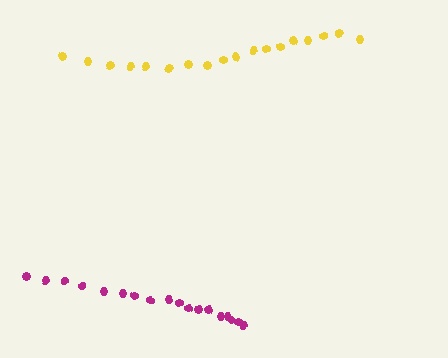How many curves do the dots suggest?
There are 2 distinct paths.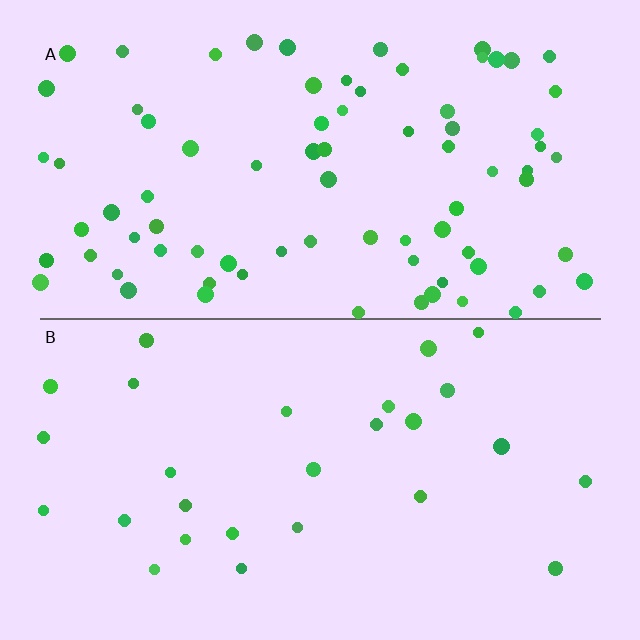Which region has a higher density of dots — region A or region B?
A (the top).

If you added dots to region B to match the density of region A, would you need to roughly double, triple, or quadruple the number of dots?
Approximately triple.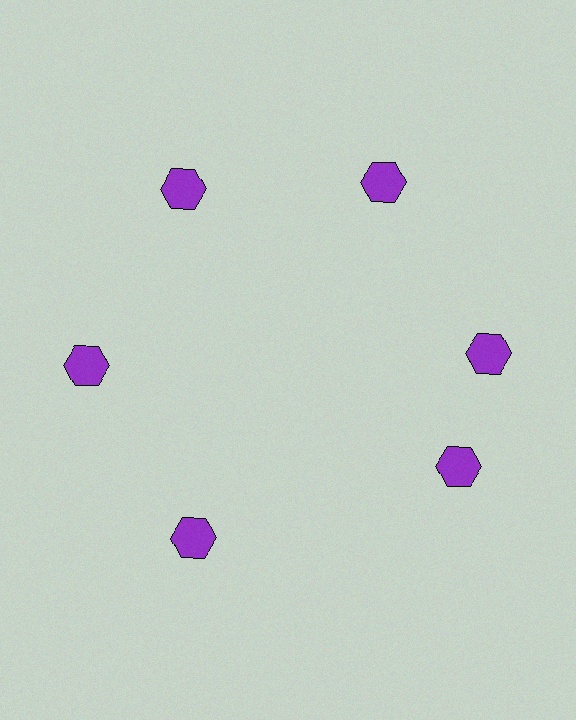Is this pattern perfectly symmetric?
No. The 6 purple hexagons are arranged in a ring, but one element near the 5 o'clock position is rotated out of alignment along the ring, breaking the 6-fold rotational symmetry.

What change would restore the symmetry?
The symmetry would be restored by rotating it back into even spacing with its neighbors so that all 6 hexagons sit at equal angles and equal distance from the center.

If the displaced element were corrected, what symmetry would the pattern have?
It would have 6-fold rotational symmetry — the pattern would map onto itself every 60 degrees.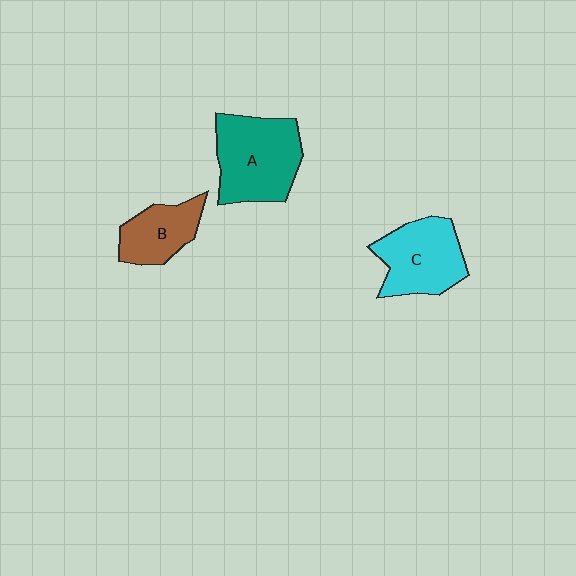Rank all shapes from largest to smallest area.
From largest to smallest: A (teal), C (cyan), B (brown).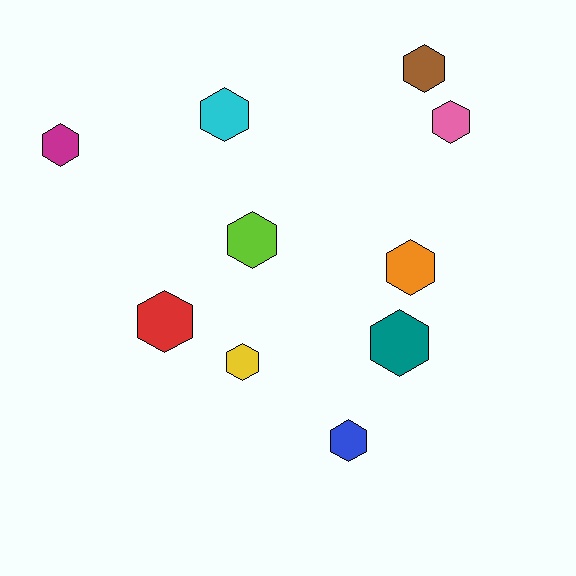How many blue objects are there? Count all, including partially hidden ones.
There is 1 blue object.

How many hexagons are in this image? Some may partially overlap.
There are 10 hexagons.